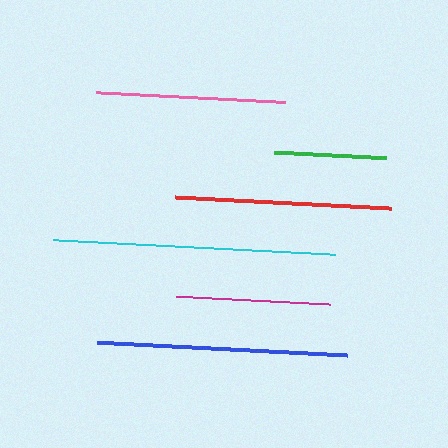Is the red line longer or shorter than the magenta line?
The red line is longer than the magenta line.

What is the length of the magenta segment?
The magenta segment is approximately 154 pixels long.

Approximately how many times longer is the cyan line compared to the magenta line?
The cyan line is approximately 1.8 times the length of the magenta line.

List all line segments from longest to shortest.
From longest to shortest: cyan, blue, red, pink, magenta, green.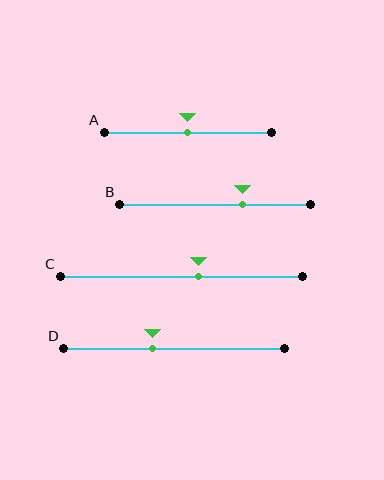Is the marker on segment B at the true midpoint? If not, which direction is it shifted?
No, the marker on segment B is shifted to the right by about 14% of the segment length.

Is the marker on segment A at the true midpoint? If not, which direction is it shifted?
Yes, the marker on segment A is at the true midpoint.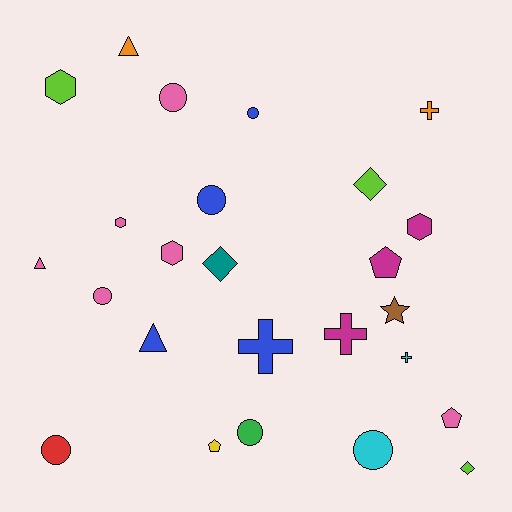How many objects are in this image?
There are 25 objects.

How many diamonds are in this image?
There are 3 diamonds.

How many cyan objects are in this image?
There are 2 cyan objects.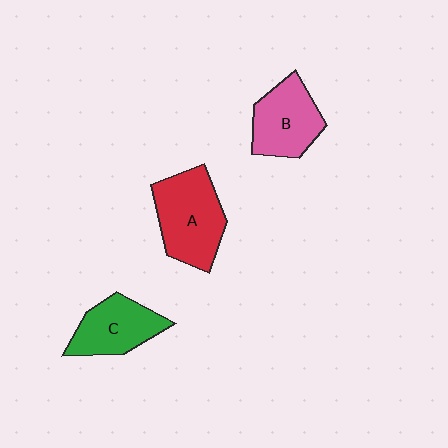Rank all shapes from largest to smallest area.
From largest to smallest: A (red), B (pink), C (green).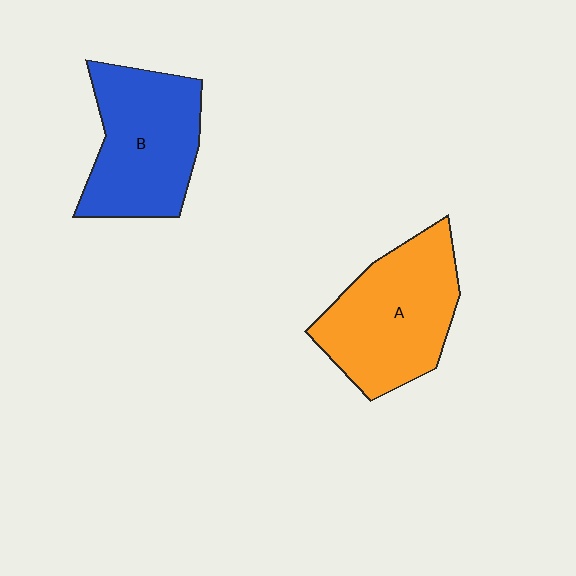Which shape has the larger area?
Shape A (orange).